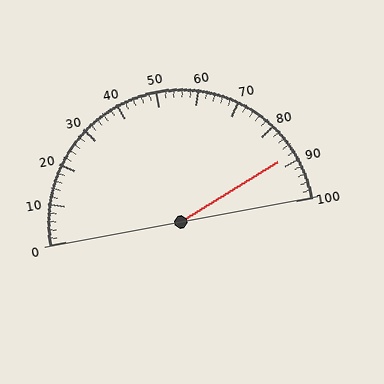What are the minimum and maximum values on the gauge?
The gauge ranges from 0 to 100.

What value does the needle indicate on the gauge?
The needle indicates approximately 88.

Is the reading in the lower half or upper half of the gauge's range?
The reading is in the upper half of the range (0 to 100).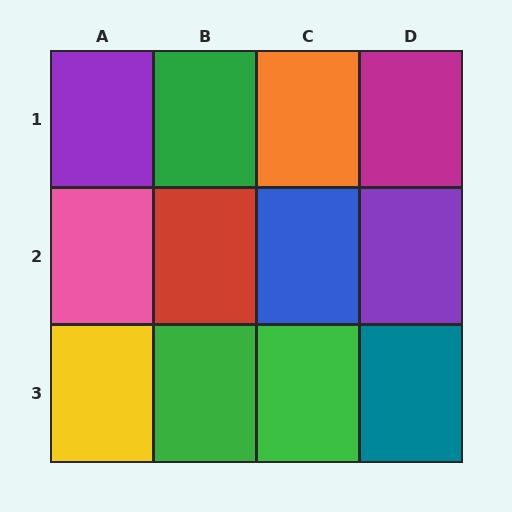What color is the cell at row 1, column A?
Purple.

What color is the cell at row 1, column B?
Green.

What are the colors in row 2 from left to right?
Pink, red, blue, purple.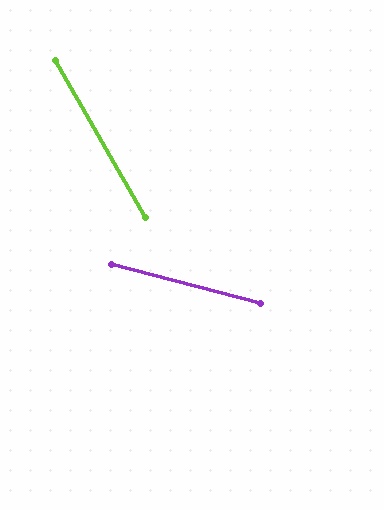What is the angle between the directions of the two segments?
Approximately 45 degrees.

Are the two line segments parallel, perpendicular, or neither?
Neither parallel nor perpendicular — they differ by about 45°.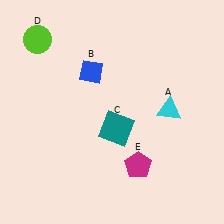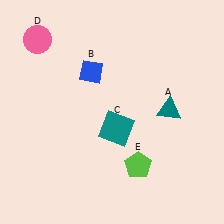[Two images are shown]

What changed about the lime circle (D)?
In Image 1, D is lime. In Image 2, it changed to pink.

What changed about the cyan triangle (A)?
In Image 1, A is cyan. In Image 2, it changed to teal.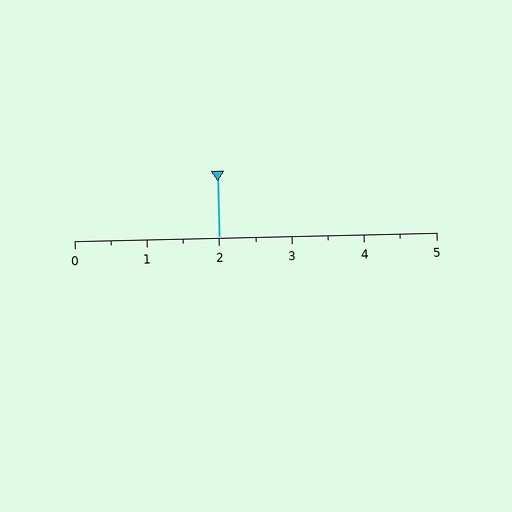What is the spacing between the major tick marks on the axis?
The major ticks are spaced 1 apart.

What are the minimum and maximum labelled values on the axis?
The axis runs from 0 to 5.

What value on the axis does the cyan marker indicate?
The marker indicates approximately 2.